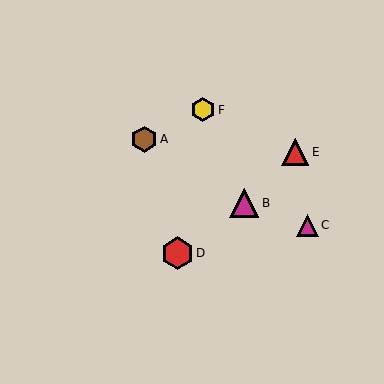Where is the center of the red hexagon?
The center of the red hexagon is at (177, 253).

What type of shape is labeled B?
Shape B is a magenta triangle.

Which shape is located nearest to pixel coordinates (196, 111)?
The yellow hexagon (labeled F) at (203, 110) is nearest to that location.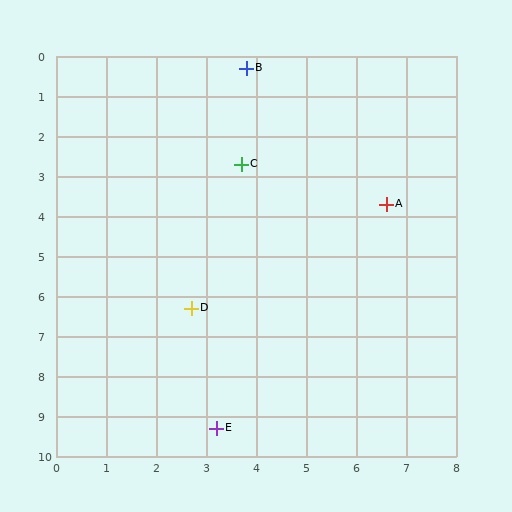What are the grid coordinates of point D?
Point D is at approximately (2.7, 6.3).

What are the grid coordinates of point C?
Point C is at approximately (3.7, 2.7).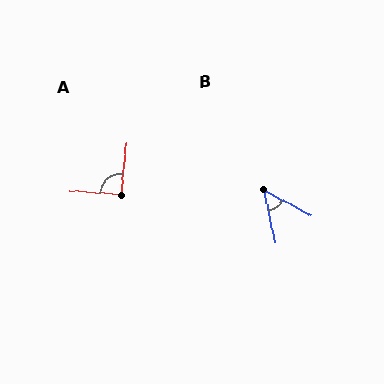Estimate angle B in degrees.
Approximately 50 degrees.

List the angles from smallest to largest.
B (50°), A (92°).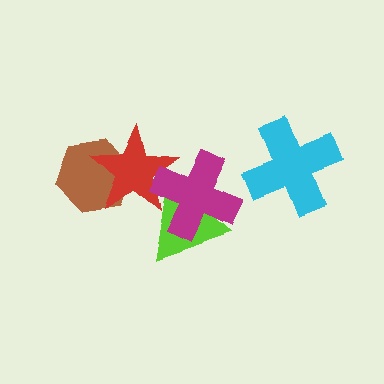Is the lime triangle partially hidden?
Yes, it is partially covered by another shape.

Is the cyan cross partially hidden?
No, no other shape covers it.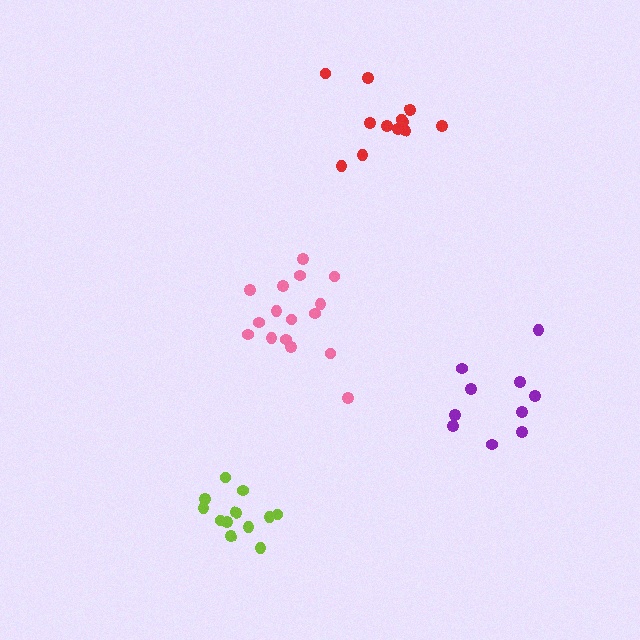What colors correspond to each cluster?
The clusters are colored: pink, lime, red, purple.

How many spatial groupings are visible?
There are 4 spatial groupings.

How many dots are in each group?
Group 1: 16 dots, Group 2: 12 dots, Group 3: 12 dots, Group 4: 10 dots (50 total).